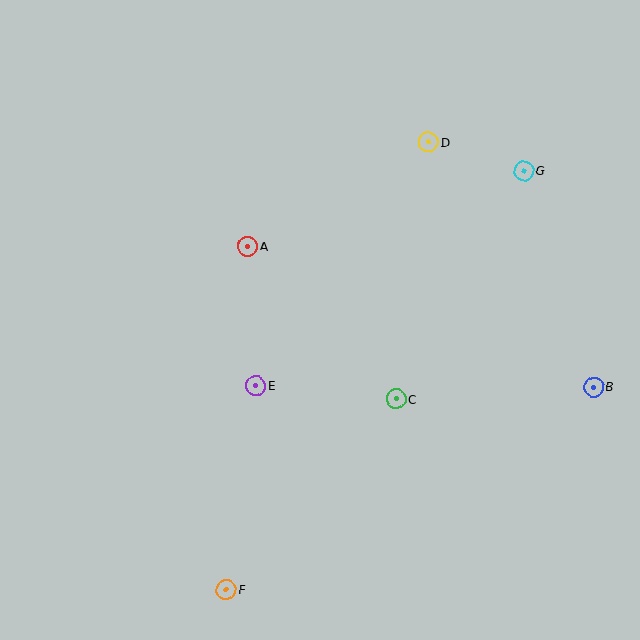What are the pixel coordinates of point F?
Point F is at (226, 589).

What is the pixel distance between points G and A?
The distance between G and A is 286 pixels.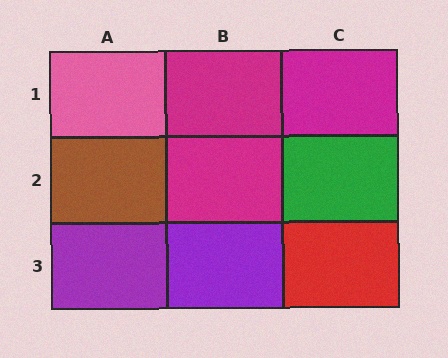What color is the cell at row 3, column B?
Purple.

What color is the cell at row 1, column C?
Magenta.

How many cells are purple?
2 cells are purple.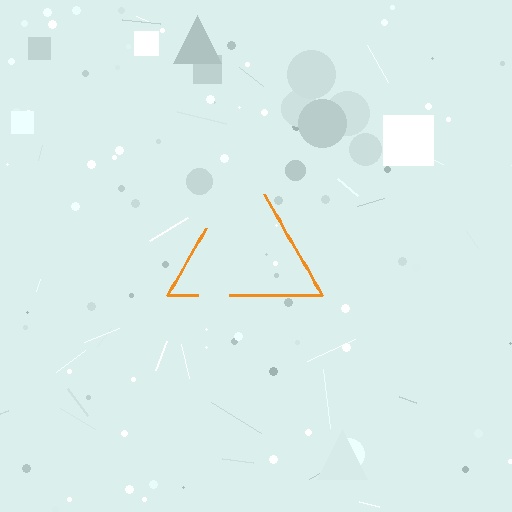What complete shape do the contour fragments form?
The contour fragments form a triangle.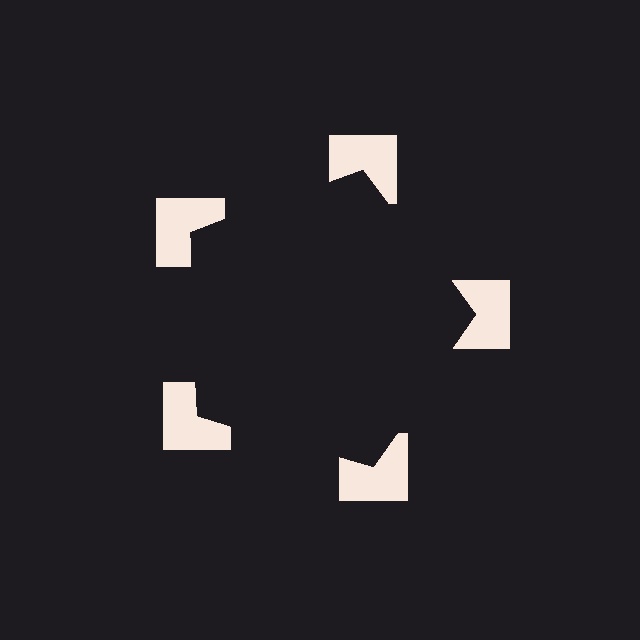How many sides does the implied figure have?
5 sides.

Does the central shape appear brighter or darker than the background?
It typically appears slightly darker than the background, even though no actual brightness change is drawn.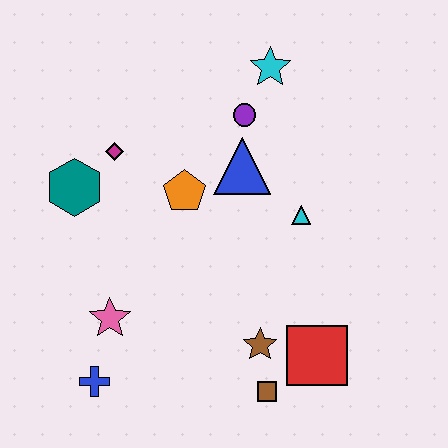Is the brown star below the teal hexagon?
Yes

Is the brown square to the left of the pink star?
No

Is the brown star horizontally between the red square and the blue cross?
Yes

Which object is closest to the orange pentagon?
The blue triangle is closest to the orange pentagon.